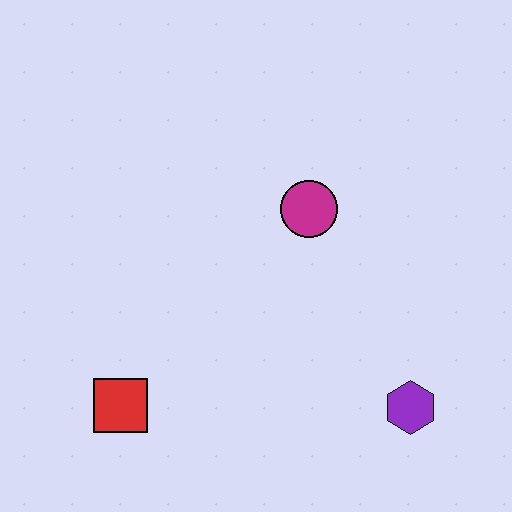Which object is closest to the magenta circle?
The purple hexagon is closest to the magenta circle.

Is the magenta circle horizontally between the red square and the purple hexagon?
Yes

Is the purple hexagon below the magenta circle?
Yes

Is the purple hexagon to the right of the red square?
Yes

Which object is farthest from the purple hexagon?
The red square is farthest from the purple hexagon.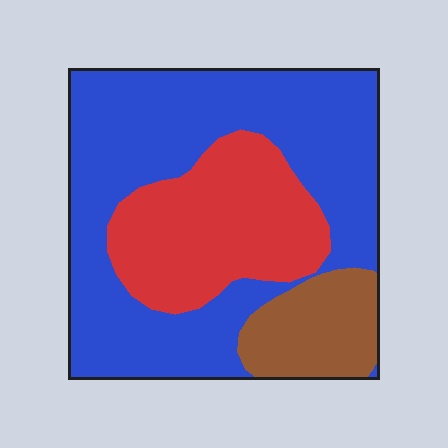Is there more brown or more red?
Red.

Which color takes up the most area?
Blue, at roughly 60%.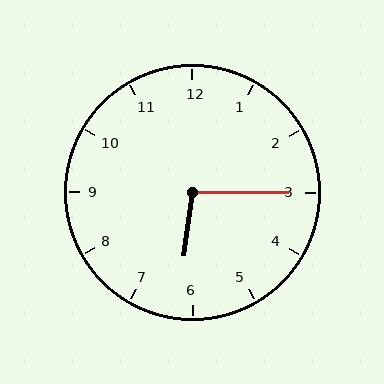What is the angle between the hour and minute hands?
Approximately 98 degrees.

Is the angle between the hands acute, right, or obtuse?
It is obtuse.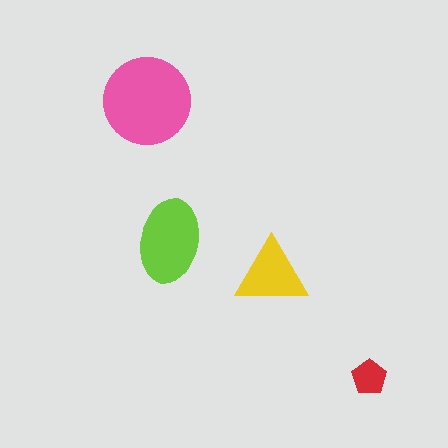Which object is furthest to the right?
The red pentagon is rightmost.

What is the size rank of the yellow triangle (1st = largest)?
3rd.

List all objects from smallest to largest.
The red pentagon, the yellow triangle, the lime ellipse, the pink circle.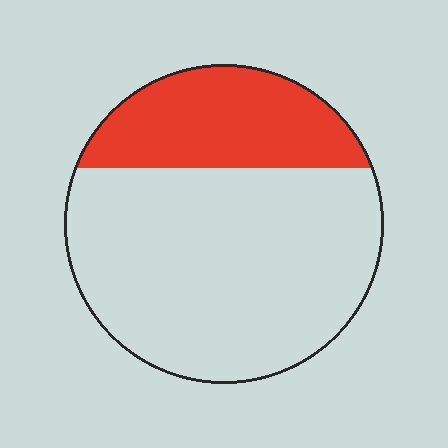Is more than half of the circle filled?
No.